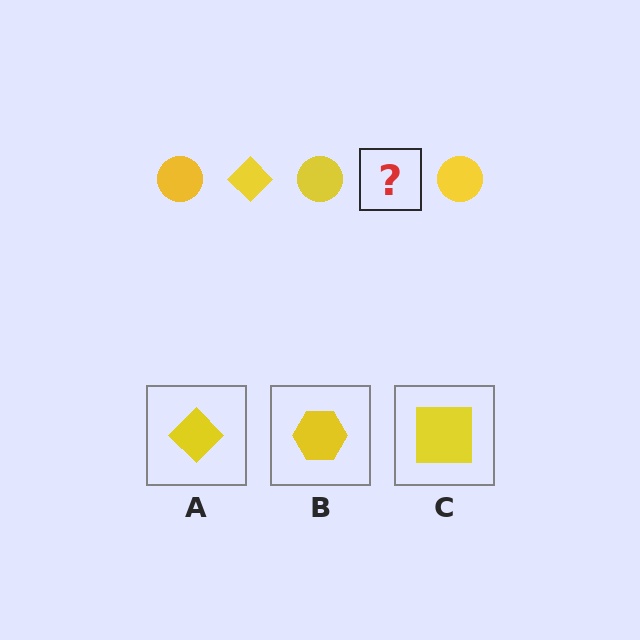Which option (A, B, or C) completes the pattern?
A.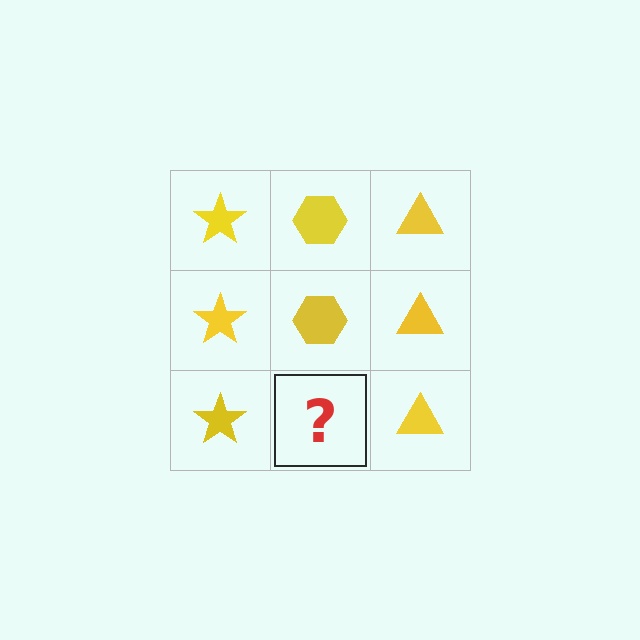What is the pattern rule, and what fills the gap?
The rule is that each column has a consistent shape. The gap should be filled with a yellow hexagon.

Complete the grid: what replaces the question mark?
The question mark should be replaced with a yellow hexagon.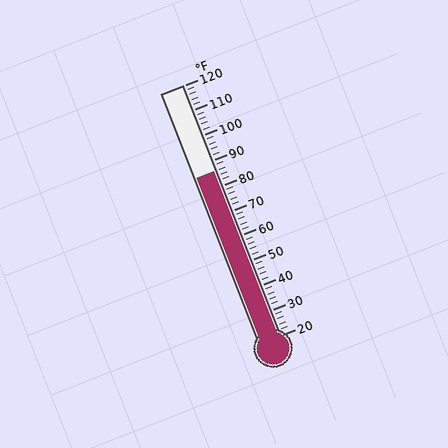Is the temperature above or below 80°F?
The temperature is above 80°F.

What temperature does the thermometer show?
The thermometer shows approximately 86°F.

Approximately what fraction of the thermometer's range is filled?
The thermometer is filled to approximately 65% of its range.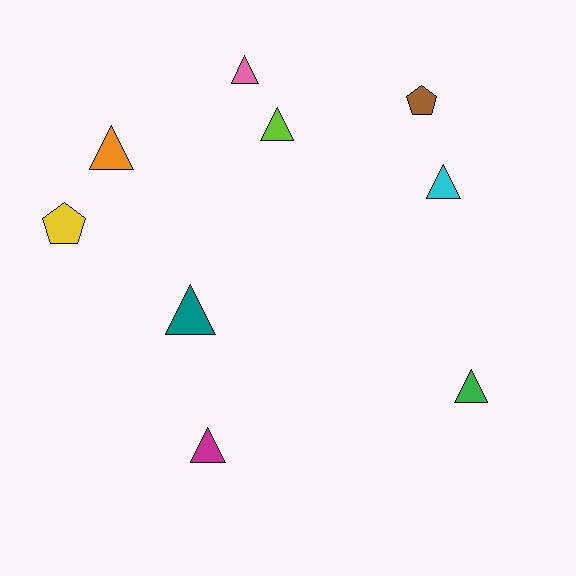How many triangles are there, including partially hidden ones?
There are 7 triangles.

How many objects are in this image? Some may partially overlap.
There are 9 objects.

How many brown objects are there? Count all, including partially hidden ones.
There is 1 brown object.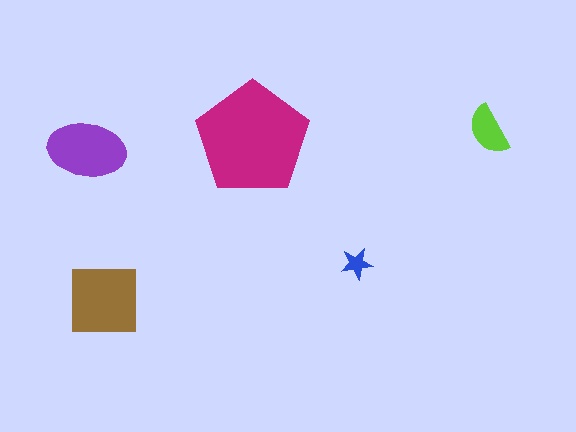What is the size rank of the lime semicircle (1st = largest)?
4th.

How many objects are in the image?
There are 5 objects in the image.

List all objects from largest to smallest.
The magenta pentagon, the brown square, the purple ellipse, the lime semicircle, the blue star.